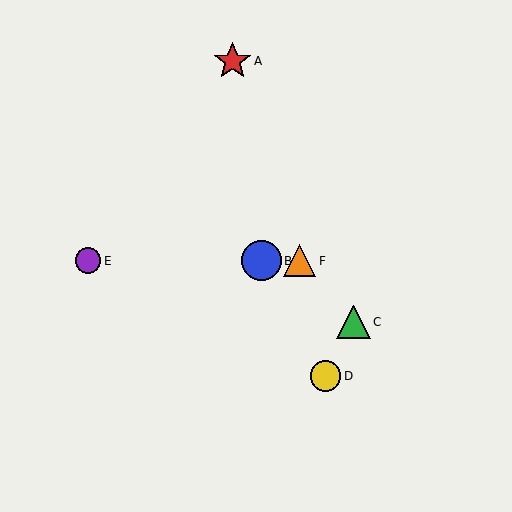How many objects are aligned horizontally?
3 objects (B, E, F) are aligned horizontally.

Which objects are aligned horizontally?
Objects B, E, F are aligned horizontally.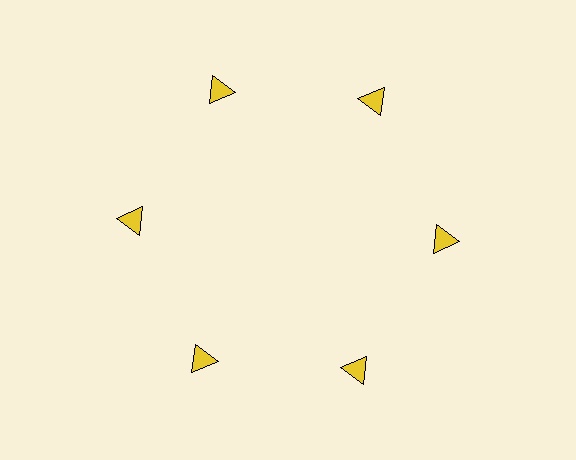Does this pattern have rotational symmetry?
Yes, this pattern has 6-fold rotational symmetry. It looks the same after rotating 60 degrees around the center.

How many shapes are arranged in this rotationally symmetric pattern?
There are 6 shapes, arranged in 6 groups of 1.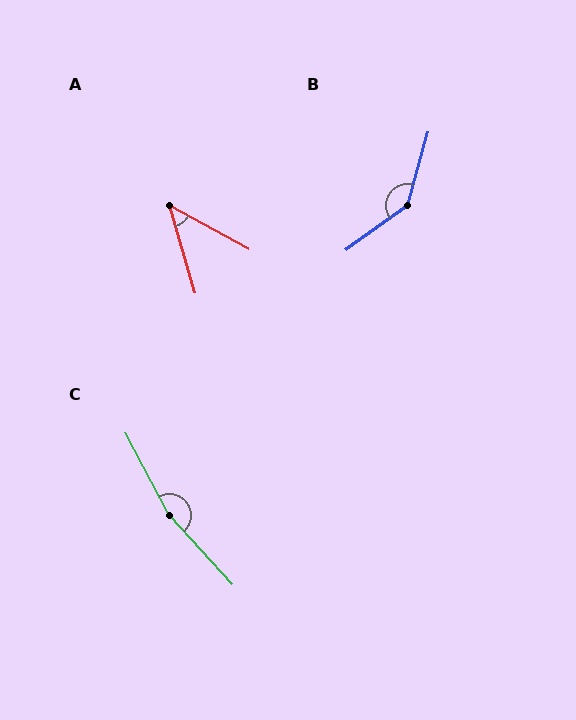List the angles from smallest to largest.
A (45°), B (142°), C (166°).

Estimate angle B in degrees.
Approximately 142 degrees.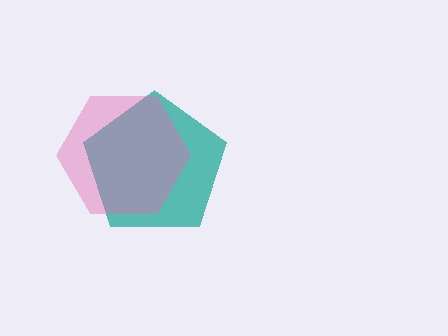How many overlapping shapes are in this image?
There are 2 overlapping shapes in the image.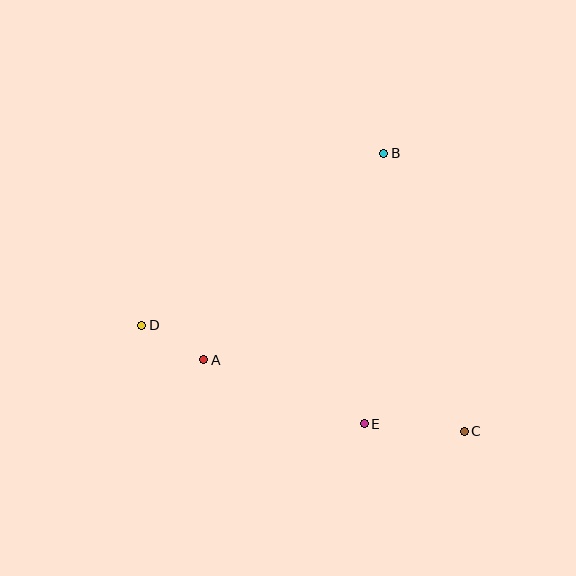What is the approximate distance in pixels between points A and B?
The distance between A and B is approximately 274 pixels.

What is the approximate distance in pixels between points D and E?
The distance between D and E is approximately 243 pixels.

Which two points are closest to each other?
Points A and D are closest to each other.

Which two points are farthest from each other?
Points C and D are farthest from each other.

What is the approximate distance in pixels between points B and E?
The distance between B and E is approximately 271 pixels.